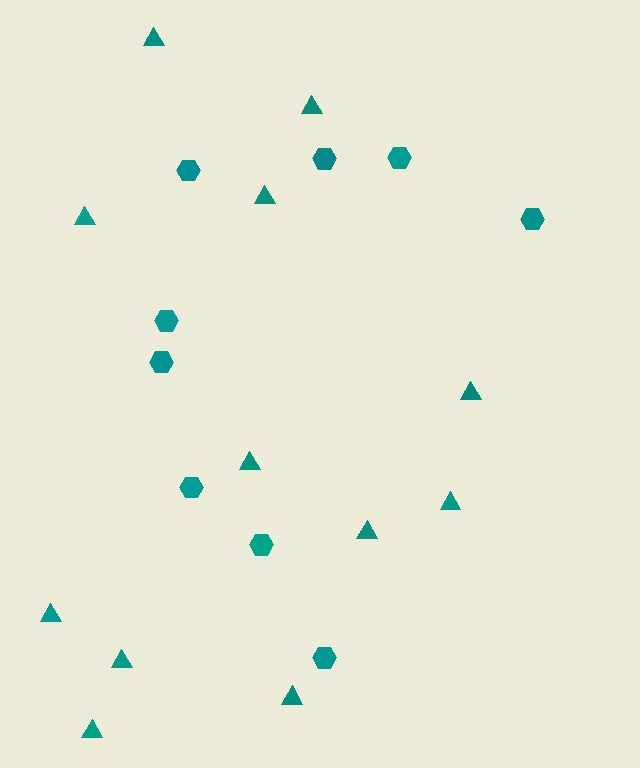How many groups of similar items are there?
There are 2 groups: one group of hexagons (9) and one group of triangles (12).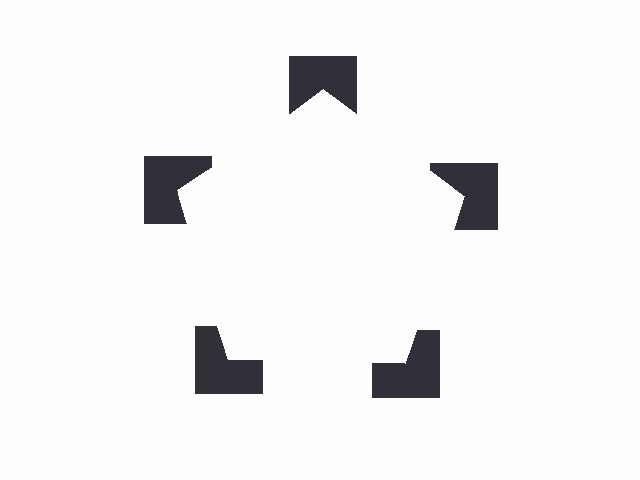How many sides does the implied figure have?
5 sides.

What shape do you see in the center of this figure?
An illusory pentagon — its edges are inferred from the aligned wedge cuts in the notched squares, not physically drawn.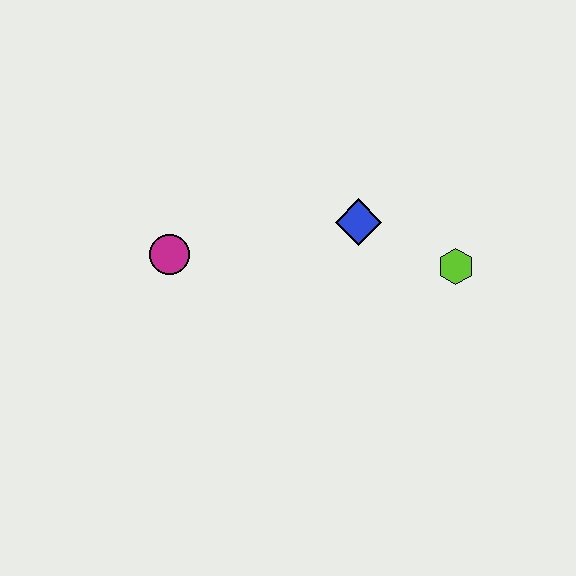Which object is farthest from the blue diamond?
The magenta circle is farthest from the blue diamond.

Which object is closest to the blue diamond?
The lime hexagon is closest to the blue diamond.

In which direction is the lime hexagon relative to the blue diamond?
The lime hexagon is to the right of the blue diamond.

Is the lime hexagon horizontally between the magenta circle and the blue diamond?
No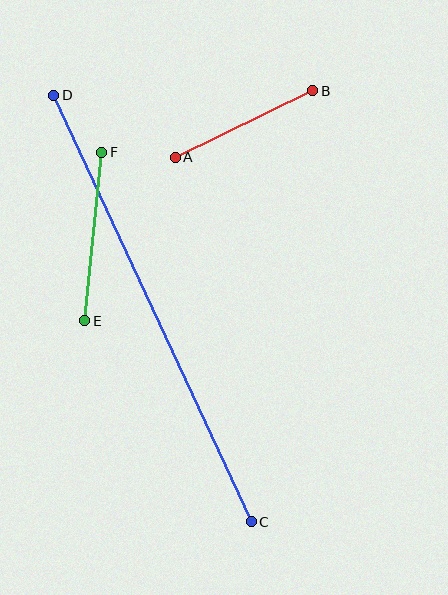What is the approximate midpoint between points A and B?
The midpoint is at approximately (244, 124) pixels.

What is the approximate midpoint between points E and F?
The midpoint is at approximately (93, 237) pixels.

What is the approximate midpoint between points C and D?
The midpoint is at approximately (152, 309) pixels.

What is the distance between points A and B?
The distance is approximately 153 pixels.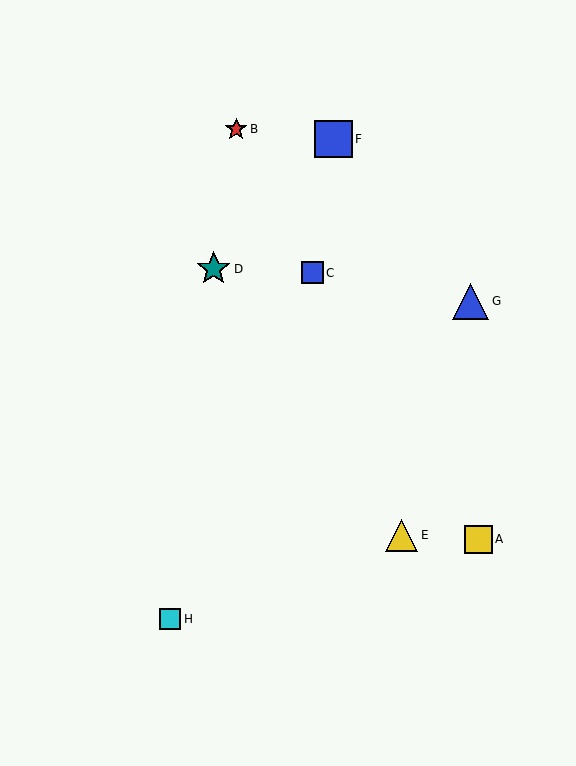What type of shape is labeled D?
Shape D is a teal star.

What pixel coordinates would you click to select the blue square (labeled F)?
Click at (333, 139) to select the blue square F.